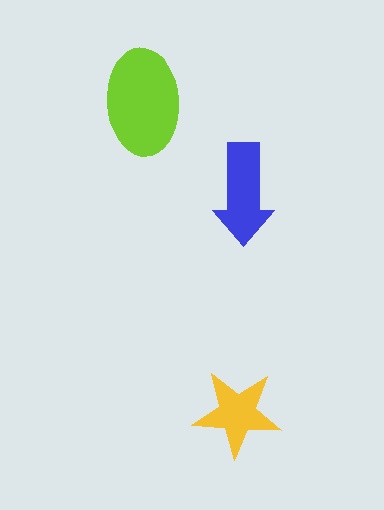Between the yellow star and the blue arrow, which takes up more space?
The blue arrow.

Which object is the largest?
The lime ellipse.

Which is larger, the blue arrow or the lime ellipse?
The lime ellipse.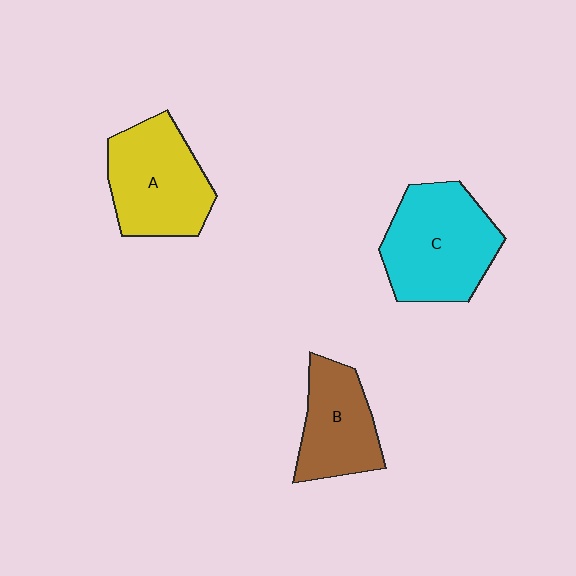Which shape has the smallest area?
Shape B (brown).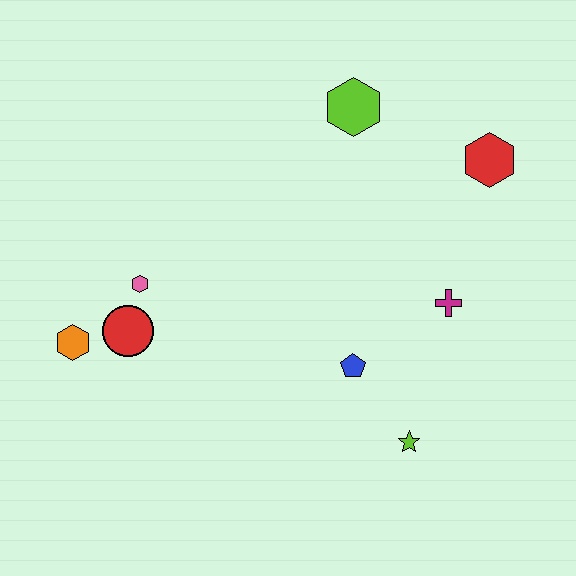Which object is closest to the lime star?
The blue pentagon is closest to the lime star.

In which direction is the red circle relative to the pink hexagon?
The red circle is below the pink hexagon.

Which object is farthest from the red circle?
The red hexagon is farthest from the red circle.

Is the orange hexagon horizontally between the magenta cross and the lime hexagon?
No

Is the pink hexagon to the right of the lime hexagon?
No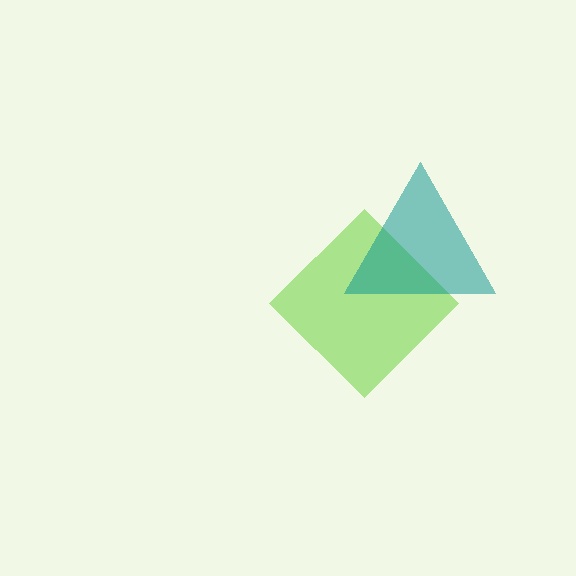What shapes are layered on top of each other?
The layered shapes are: a lime diamond, a teal triangle.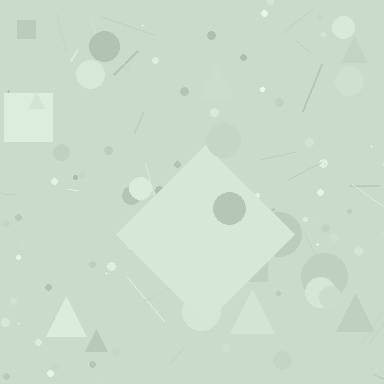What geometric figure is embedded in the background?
A diamond is embedded in the background.